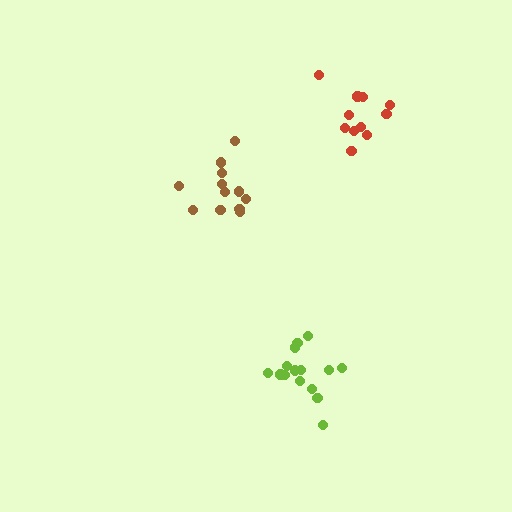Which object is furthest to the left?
The brown cluster is leftmost.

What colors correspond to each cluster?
The clusters are colored: red, brown, lime.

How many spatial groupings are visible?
There are 3 spatial groupings.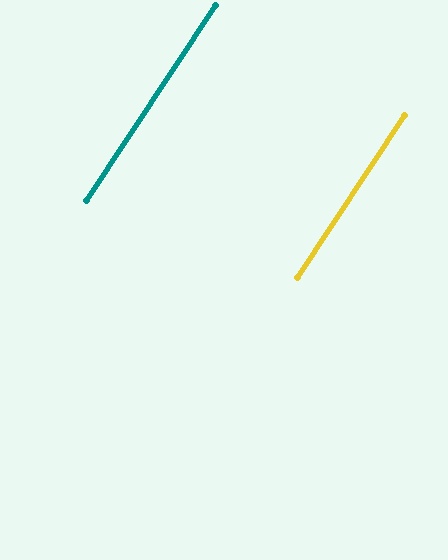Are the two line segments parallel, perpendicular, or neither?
Parallel — their directions differ by only 0.3°.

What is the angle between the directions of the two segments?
Approximately 0 degrees.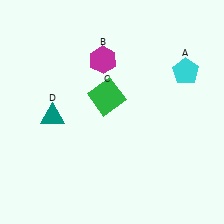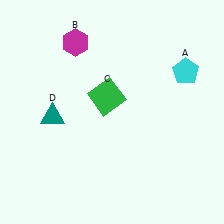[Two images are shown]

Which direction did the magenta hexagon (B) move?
The magenta hexagon (B) moved left.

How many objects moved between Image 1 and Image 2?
1 object moved between the two images.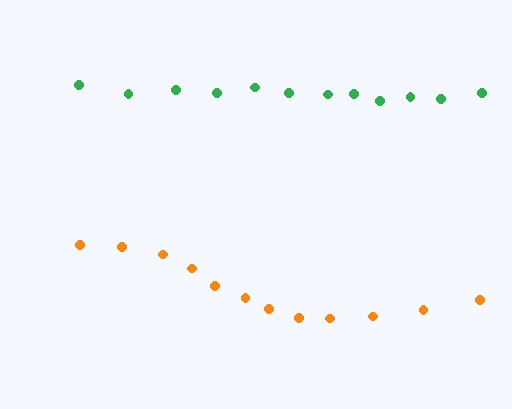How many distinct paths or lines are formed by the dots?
There are 2 distinct paths.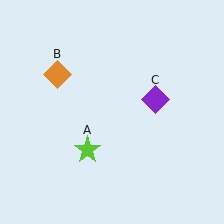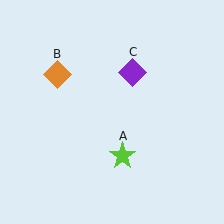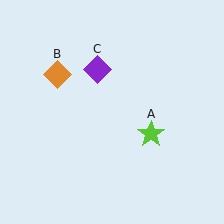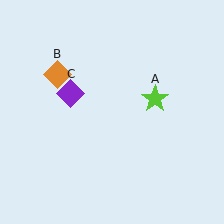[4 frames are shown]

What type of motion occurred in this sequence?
The lime star (object A), purple diamond (object C) rotated counterclockwise around the center of the scene.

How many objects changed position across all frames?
2 objects changed position: lime star (object A), purple diamond (object C).